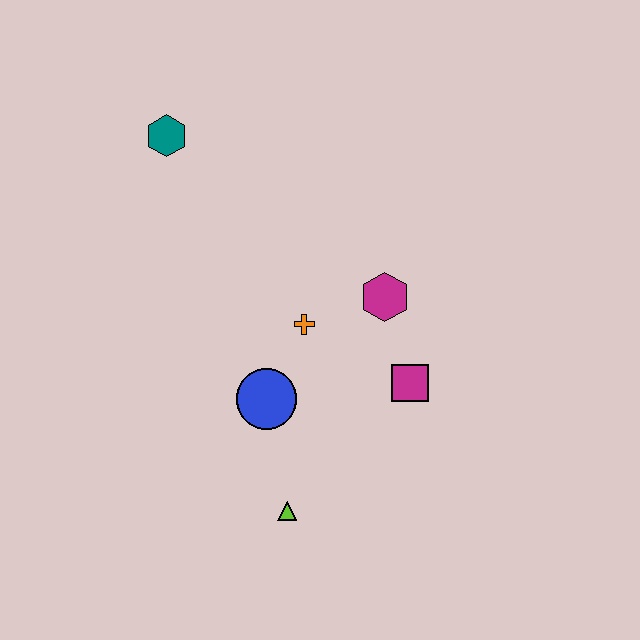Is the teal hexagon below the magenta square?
No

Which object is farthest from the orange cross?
The teal hexagon is farthest from the orange cross.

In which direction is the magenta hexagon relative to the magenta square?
The magenta hexagon is above the magenta square.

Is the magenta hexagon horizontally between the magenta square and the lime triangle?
Yes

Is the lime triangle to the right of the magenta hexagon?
No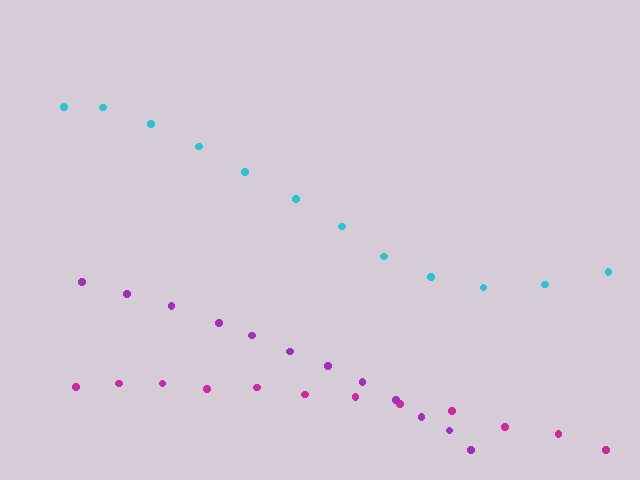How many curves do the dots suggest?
There are 3 distinct paths.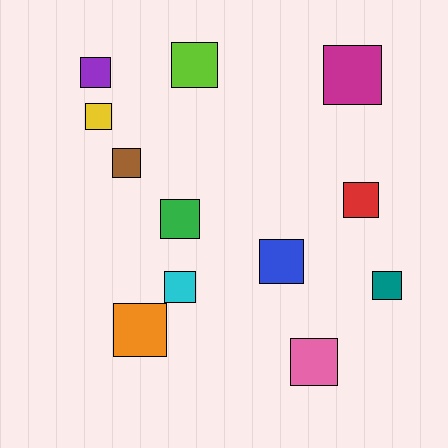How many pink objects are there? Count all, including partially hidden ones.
There is 1 pink object.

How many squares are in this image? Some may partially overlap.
There are 12 squares.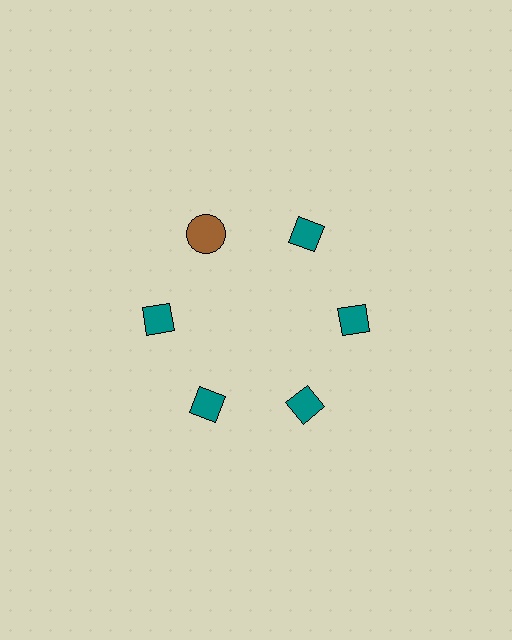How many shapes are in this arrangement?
There are 6 shapes arranged in a ring pattern.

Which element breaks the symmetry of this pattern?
The brown circle at roughly the 11 o'clock position breaks the symmetry. All other shapes are teal diamonds.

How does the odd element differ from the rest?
It differs in both color (brown instead of teal) and shape (circle instead of diamond).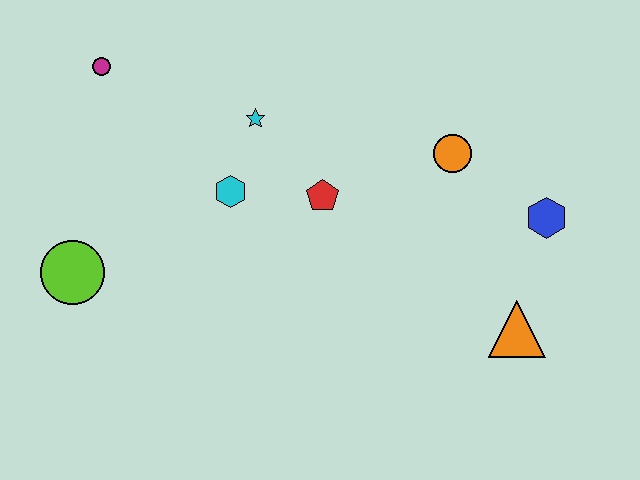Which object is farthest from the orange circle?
The lime circle is farthest from the orange circle.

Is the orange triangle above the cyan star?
No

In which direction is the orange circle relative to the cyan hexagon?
The orange circle is to the right of the cyan hexagon.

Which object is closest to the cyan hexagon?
The cyan star is closest to the cyan hexagon.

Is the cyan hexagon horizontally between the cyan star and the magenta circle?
Yes